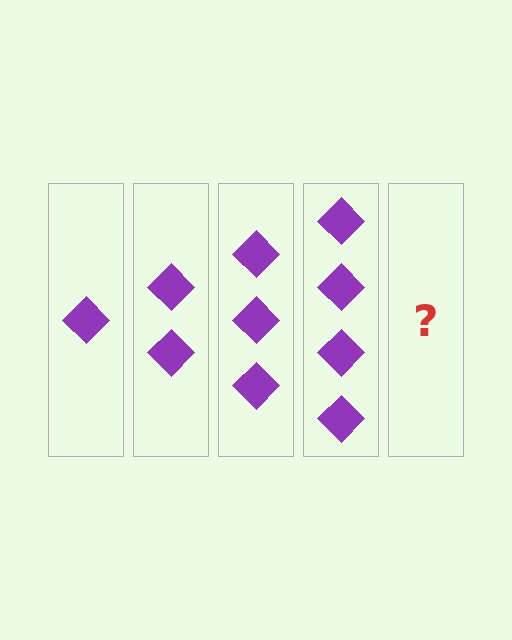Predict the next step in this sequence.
The next step is 5 diamonds.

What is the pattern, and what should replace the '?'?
The pattern is that each step adds one more diamond. The '?' should be 5 diamonds.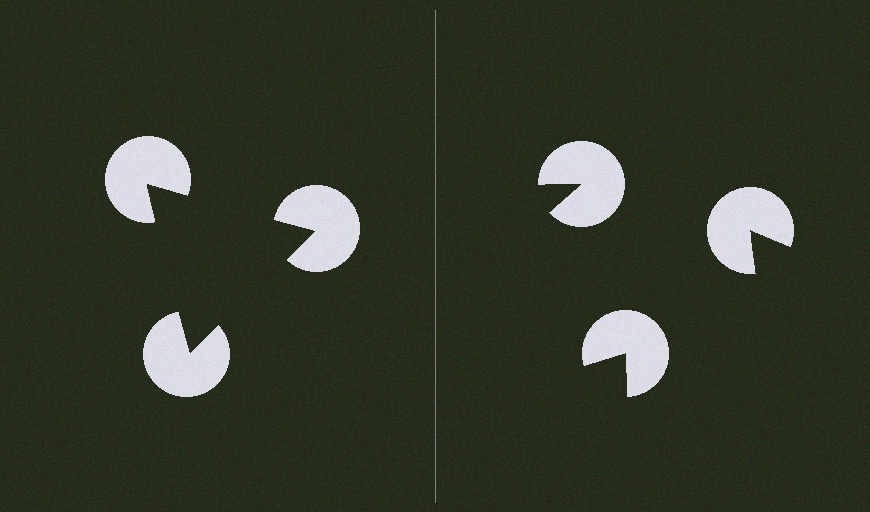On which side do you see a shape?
An illusory triangle appears on the left side. On the right side the wedge cuts are rotated, so no coherent shape forms.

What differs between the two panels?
The pac-man discs are positioned identically on both sides; only the wedge orientations differ. On the left they align to a triangle; on the right they are misaligned.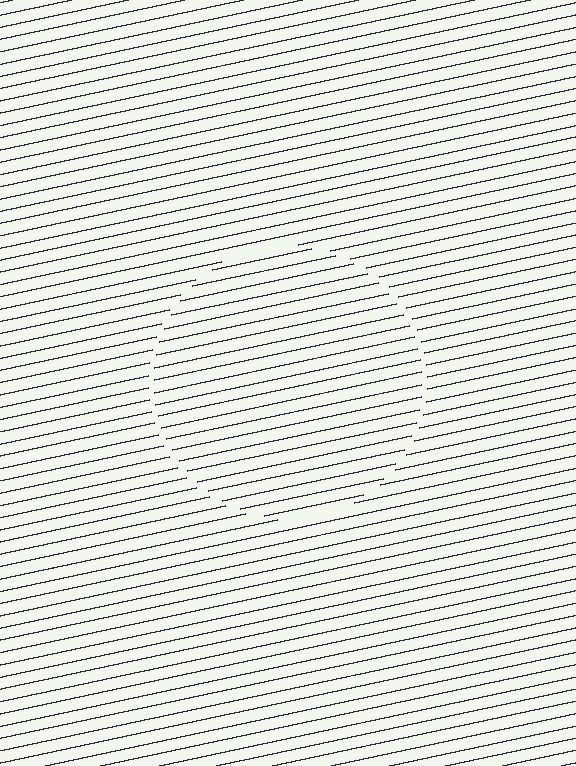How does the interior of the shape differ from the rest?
The interior of the shape contains the same grating, shifted by half a period — the contour is defined by the phase discontinuity where line-ends from the inner and outer gratings abut.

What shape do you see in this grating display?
An illusory circle. The interior of the shape contains the same grating, shifted by half a period — the contour is defined by the phase discontinuity where line-ends from the inner and outer gratings abut.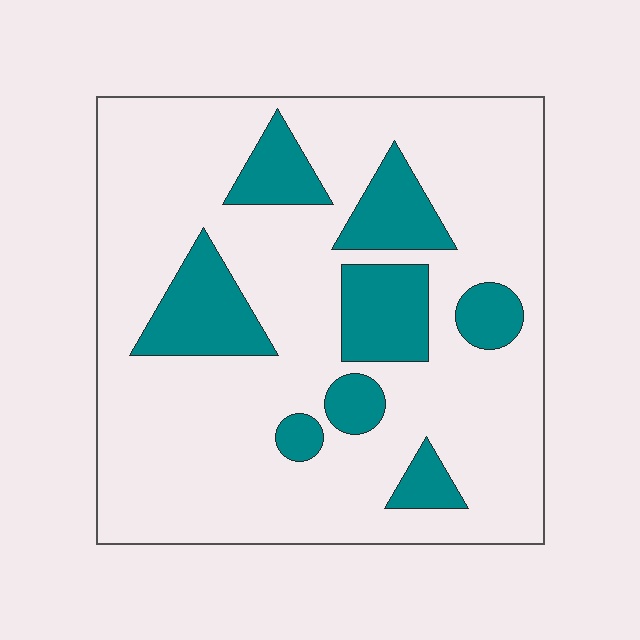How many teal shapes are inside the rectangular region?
8.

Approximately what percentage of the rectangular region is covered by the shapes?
Approximately 20%.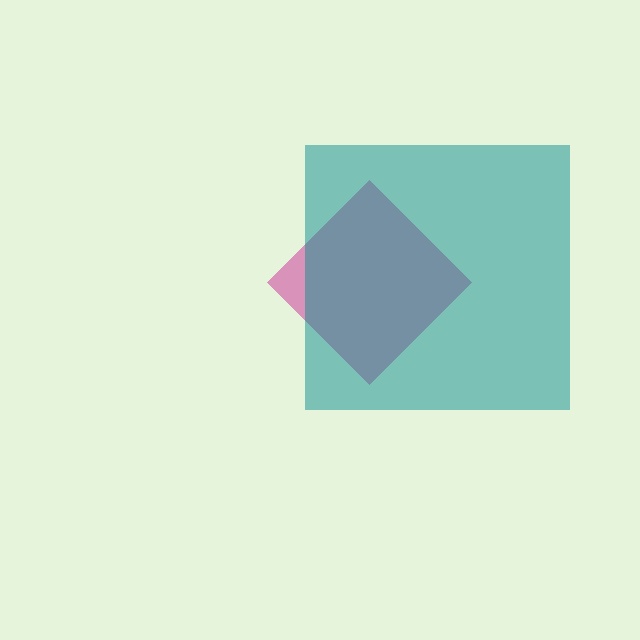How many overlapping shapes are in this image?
There are 2 overlapping shapes in the image.